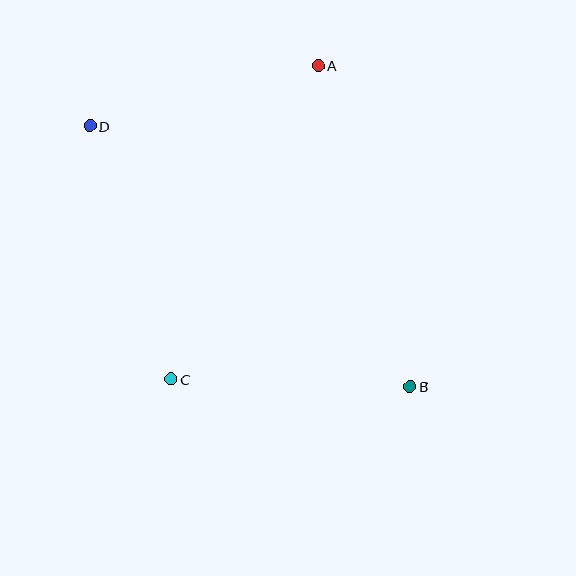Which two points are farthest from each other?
Points B and D are farthest from each other.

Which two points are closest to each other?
Points A and D are closest to each other.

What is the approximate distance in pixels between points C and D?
The distance between C and D is approximately 266 pixels.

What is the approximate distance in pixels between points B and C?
The distance between B and C is approximately 239 pixels.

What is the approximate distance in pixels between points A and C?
The distance between A and C is approximately 346 pixels.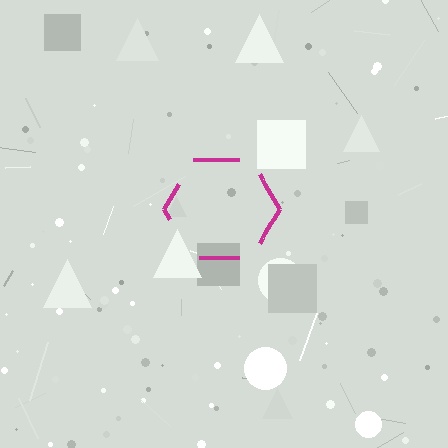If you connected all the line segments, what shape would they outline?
They would outline a hexagon.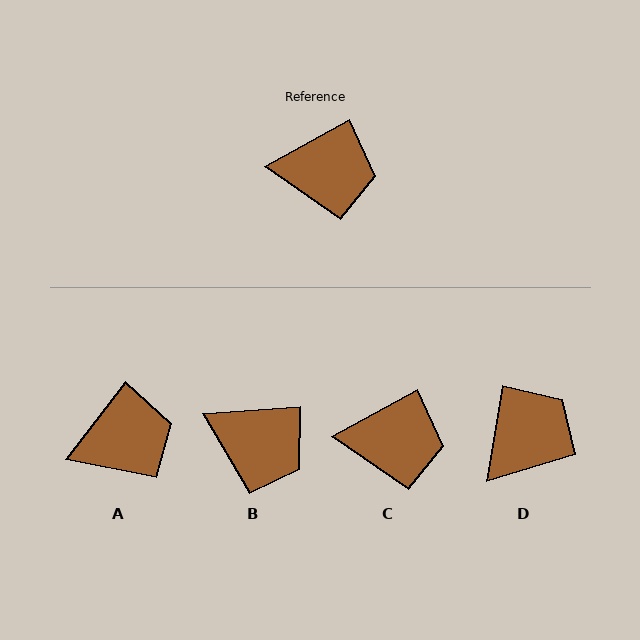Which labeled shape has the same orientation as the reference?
C.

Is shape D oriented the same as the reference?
No, it is off by about 52 degrees.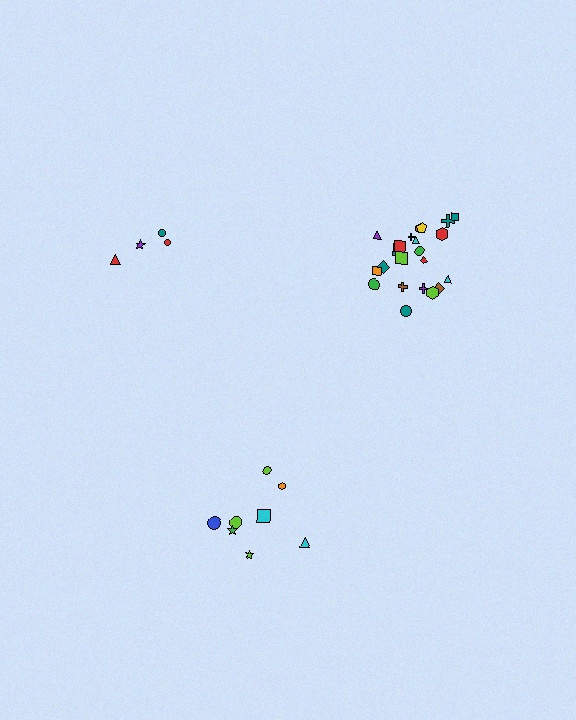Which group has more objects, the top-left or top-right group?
The top-right group.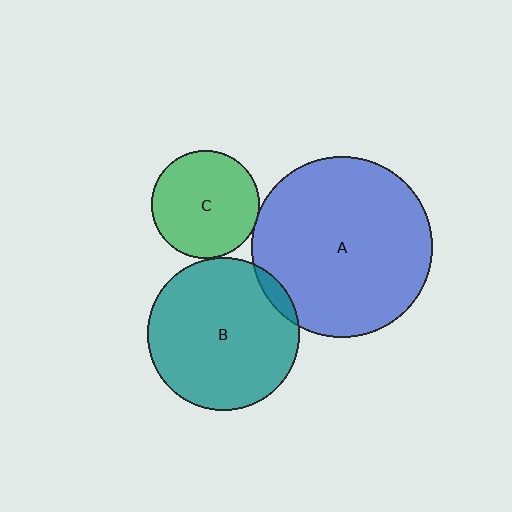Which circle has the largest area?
Circle A (blue).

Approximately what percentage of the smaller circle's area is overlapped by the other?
Approximately 5%.